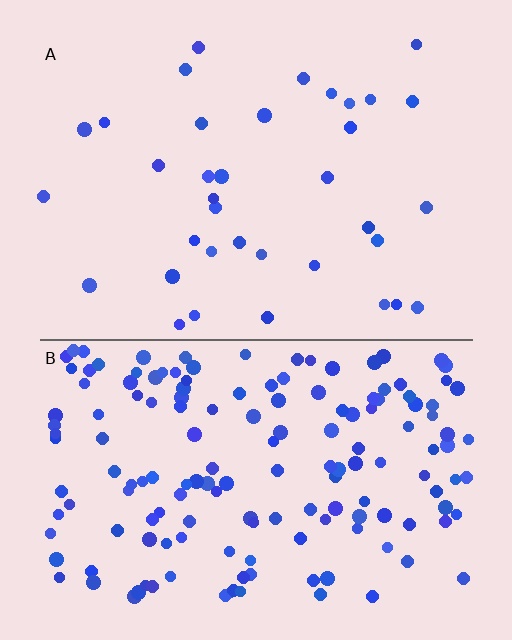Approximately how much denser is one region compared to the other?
Approximately 4.4× — region B over region A.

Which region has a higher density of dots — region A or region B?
B (the bottom).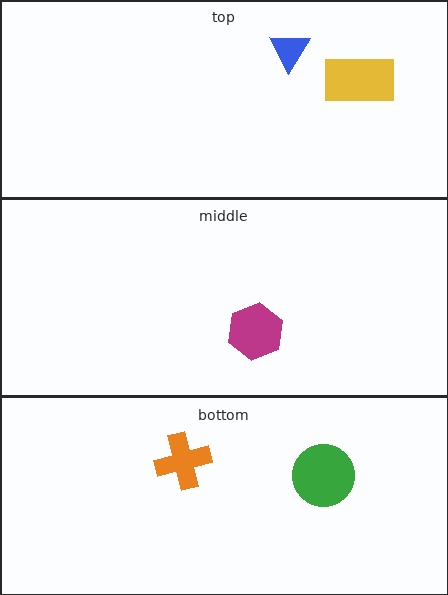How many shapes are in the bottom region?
2.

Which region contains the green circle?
The bottom region.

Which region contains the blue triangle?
The top region.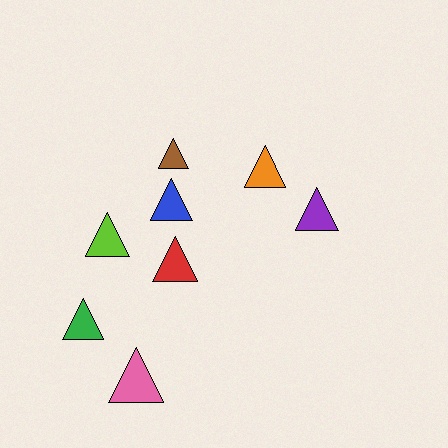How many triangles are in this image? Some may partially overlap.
There are 8 triangles.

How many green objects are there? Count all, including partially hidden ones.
There is 1 green object.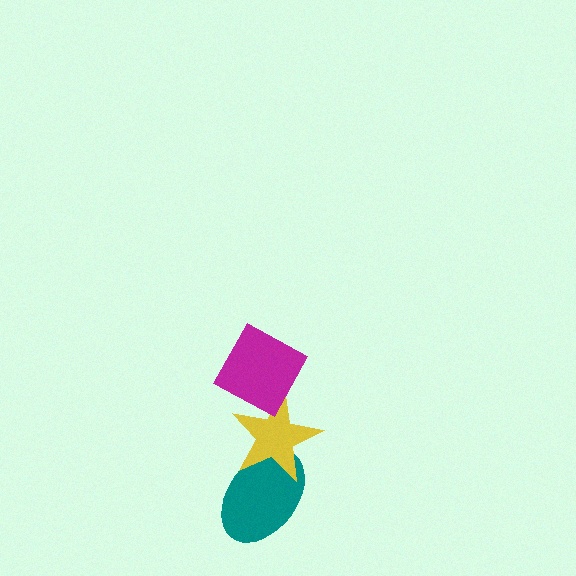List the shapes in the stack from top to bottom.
From top to bottom: the magenta diamond, the yellow star, the teal ellipse.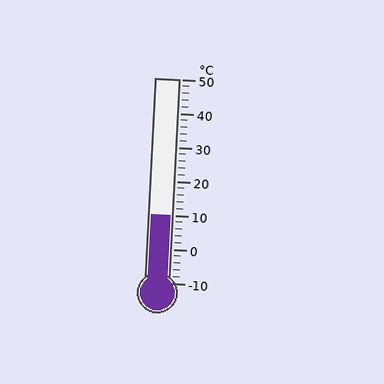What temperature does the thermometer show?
The thermometer shows approximately 10°C.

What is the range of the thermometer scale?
The thermometer scale ranges from -10°C to 50°C.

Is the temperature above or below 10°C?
The temperature is at 10°C.